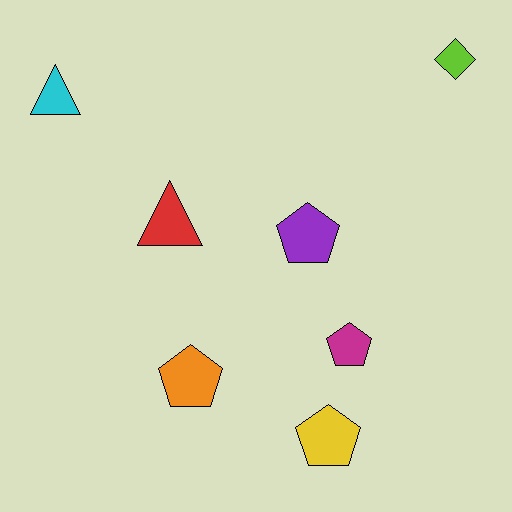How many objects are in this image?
There are 7 objects.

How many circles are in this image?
There are no circles.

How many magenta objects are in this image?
There is 1 magenta object.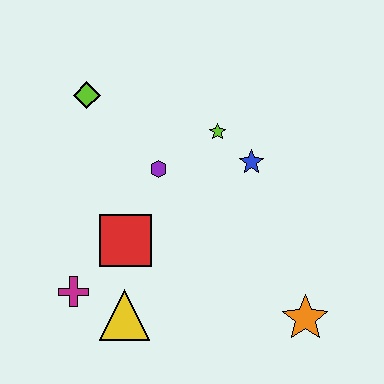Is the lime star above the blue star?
Yes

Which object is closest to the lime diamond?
The purple hexagon is closest to the lime diamond.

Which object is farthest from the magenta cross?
The orange star is farthest from the magenta cross.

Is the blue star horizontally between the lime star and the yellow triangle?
No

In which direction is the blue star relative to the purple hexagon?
The blue star is to the right of the purple hexagon.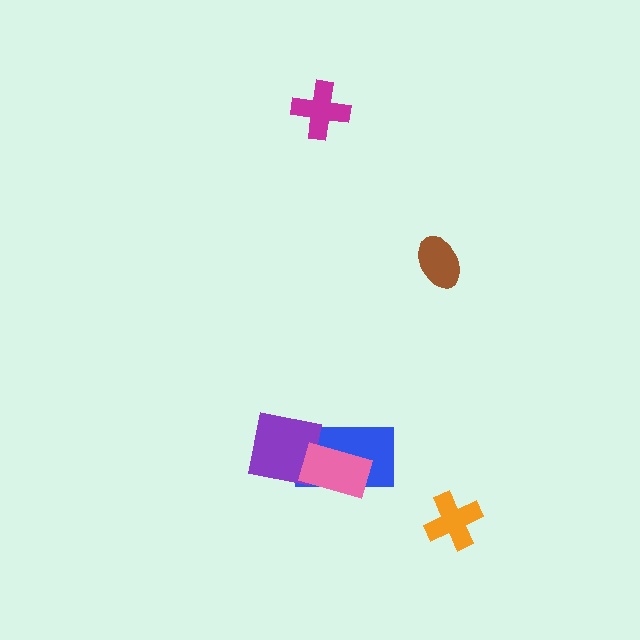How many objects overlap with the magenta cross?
0 objects overlap with the magenta cross.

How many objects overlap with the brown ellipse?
0 objects overlap with the brown ellipse.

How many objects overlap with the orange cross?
0 objects overlap with the orange cross.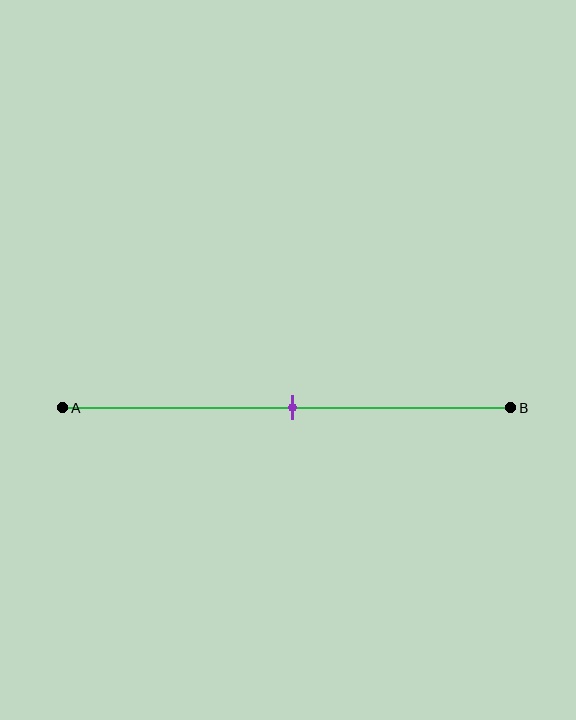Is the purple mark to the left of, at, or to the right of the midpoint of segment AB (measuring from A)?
The purple mark is approximately at the midpoint of segment AB.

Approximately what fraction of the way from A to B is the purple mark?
The purple mark is approximately 50% of the way from A to B.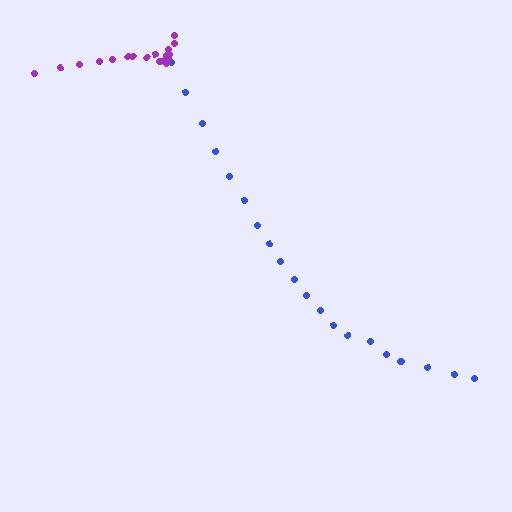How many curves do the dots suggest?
There are 2 distinct paths.